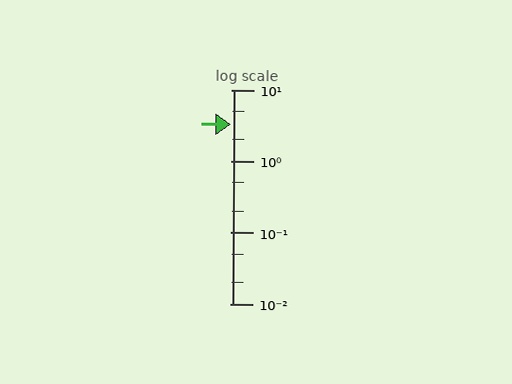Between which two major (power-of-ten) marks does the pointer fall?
The pointer is between 1 and 10.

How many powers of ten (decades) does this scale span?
The scale spans 3 decades, from 0.01 to 10.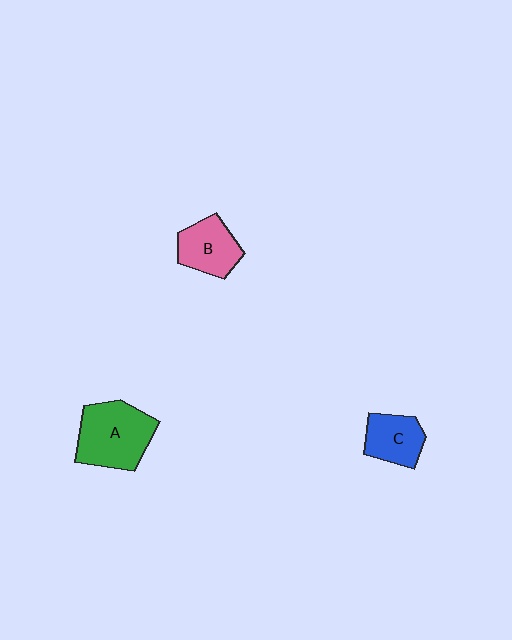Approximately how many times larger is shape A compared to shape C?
Approximately 1.6 times.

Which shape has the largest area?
Shape A (green).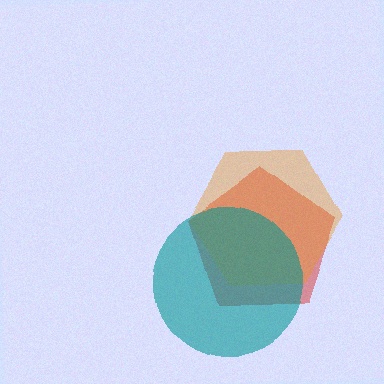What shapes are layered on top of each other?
The layered shapes are: a red pentagon, an orange hexagon, a teal circle.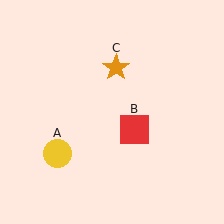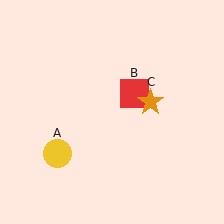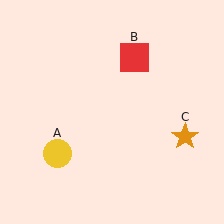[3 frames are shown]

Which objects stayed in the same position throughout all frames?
Yellow circle (object A) remained stationary.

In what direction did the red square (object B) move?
The red square (object B) moved up.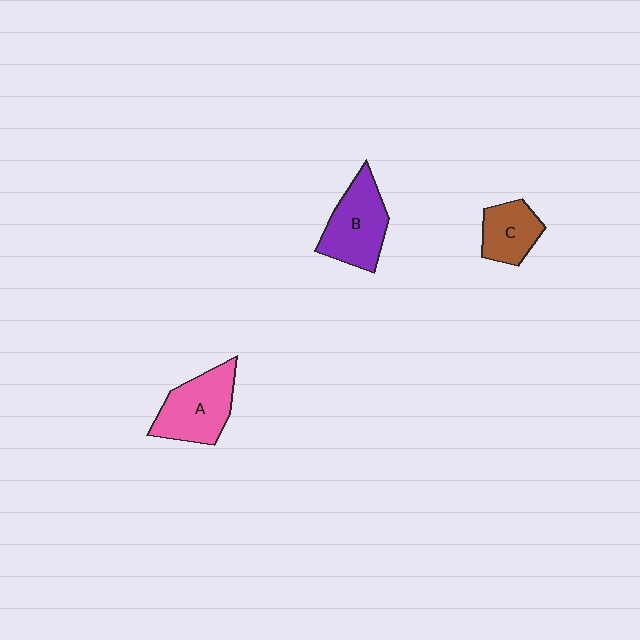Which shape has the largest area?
Shape A (pink).